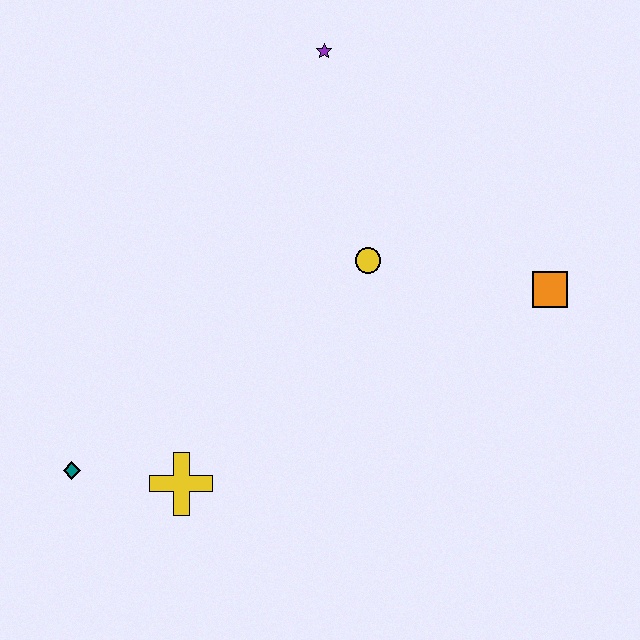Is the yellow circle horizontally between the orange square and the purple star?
Yes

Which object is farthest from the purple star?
The teal diamond is farthest from the purple star.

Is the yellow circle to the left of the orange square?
Yes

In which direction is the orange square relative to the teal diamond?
The orange square is to the right of the teal diamond.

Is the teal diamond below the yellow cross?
No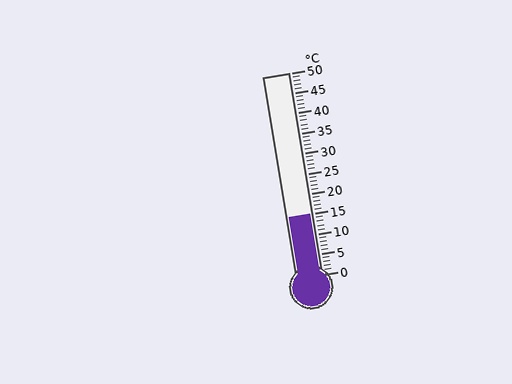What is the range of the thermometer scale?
The thermometer scale ranges from 0°C to 50°C.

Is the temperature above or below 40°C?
The temperature is below 40°C.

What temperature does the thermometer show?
The thermometer shows approximately 15°C.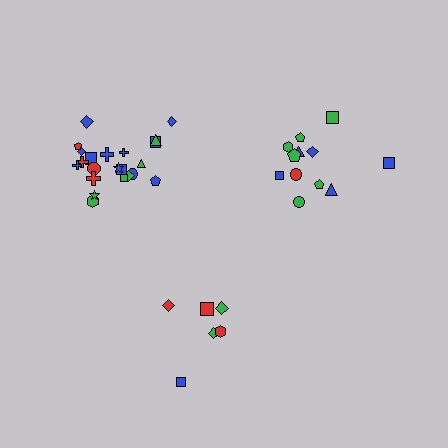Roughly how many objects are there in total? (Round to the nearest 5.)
Roughly 40 objects in total.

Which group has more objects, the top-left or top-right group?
The top-left group.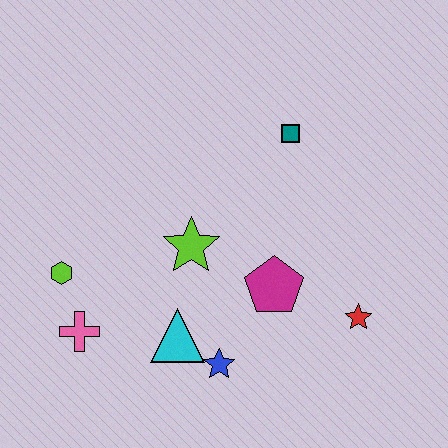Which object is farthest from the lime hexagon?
The red star is farthest from the lime hexagon.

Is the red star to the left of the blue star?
No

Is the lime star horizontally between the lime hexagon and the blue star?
Yes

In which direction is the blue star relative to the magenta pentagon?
The blue star is below the magenta pentagon.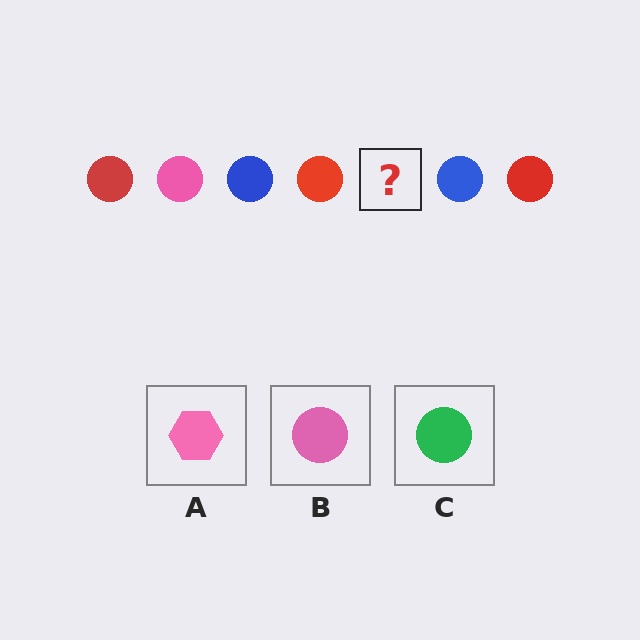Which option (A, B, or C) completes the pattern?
B.